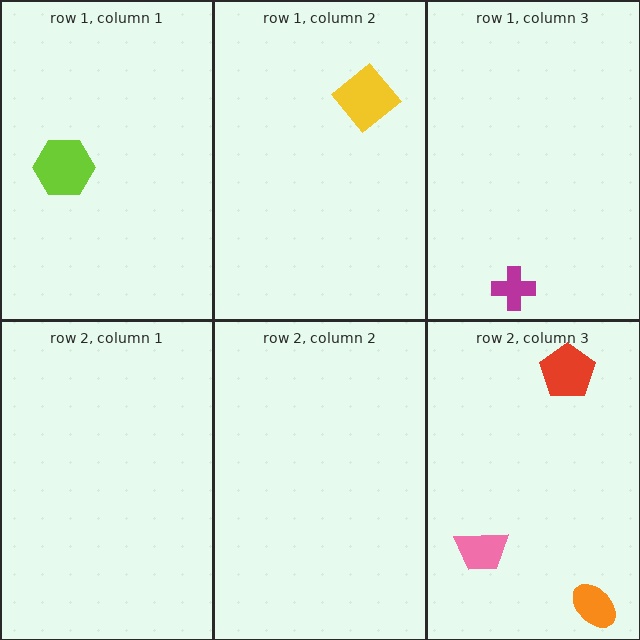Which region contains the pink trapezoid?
The row 2, column 3 region.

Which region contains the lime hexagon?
The row 1, column 1 region.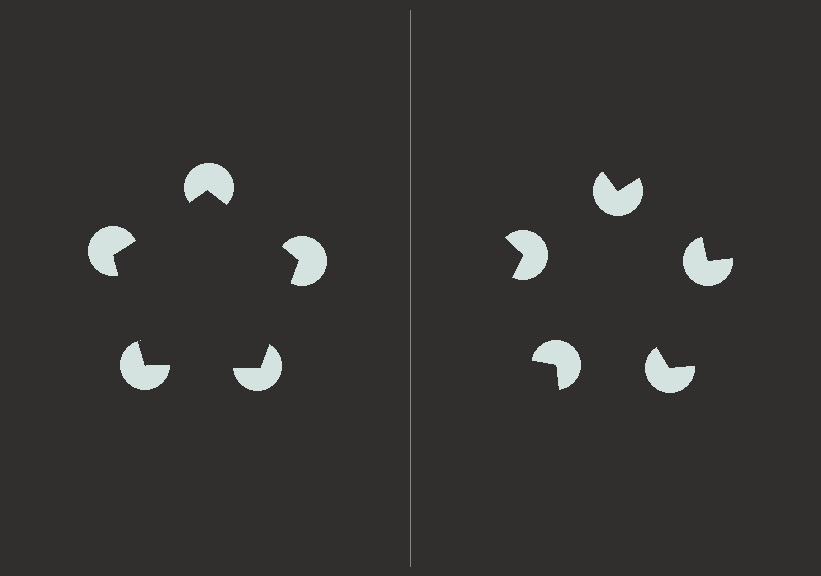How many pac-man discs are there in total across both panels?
10 — 5 on each side.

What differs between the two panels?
The pac-man discs are positioned identically on both sides; only the wedge orientations differ. On the left they align to a pentagon; on the right they are misaligned.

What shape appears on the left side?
An illusory pentagon.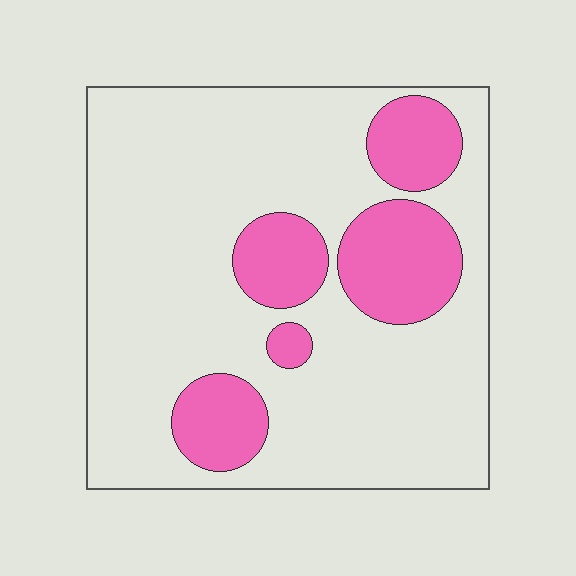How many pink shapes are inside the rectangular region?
5.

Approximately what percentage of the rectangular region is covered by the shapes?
Approximately 20%.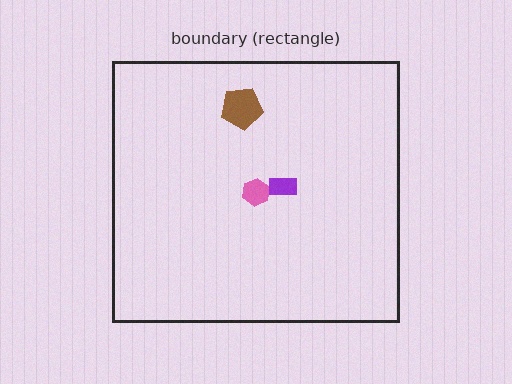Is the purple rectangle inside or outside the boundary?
Inside.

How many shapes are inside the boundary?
3 inside, 0 outside.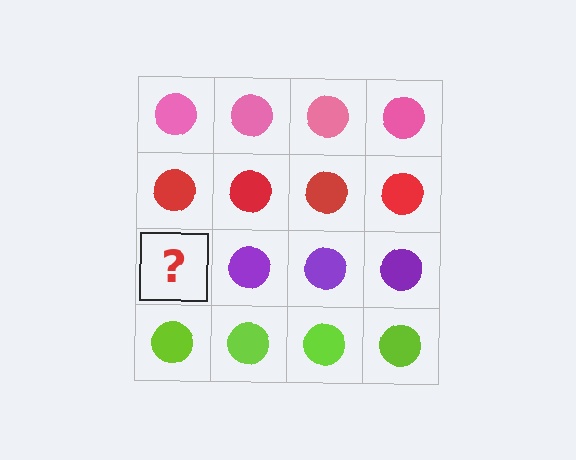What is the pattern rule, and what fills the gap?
The rule is that each row has a consistent color. The gap should be filled with a purple circle.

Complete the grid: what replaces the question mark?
The question mark should be replaced with a purple circle.